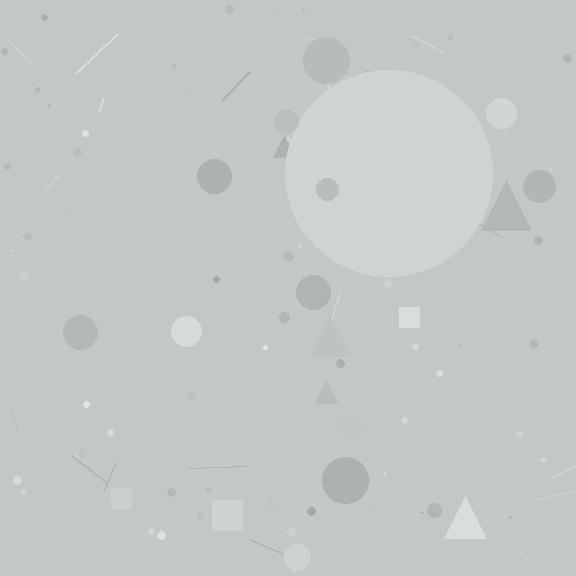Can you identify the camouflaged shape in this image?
The camouflaged shape is a circle.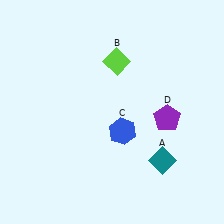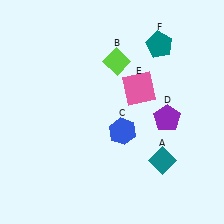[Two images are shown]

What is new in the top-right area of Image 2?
A teal pentagon (F) was added in the top-right area of Image 2.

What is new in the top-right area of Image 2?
A pink square (E) was added in the top-right area of Image 2.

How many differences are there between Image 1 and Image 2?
There are 2 differences between the two images.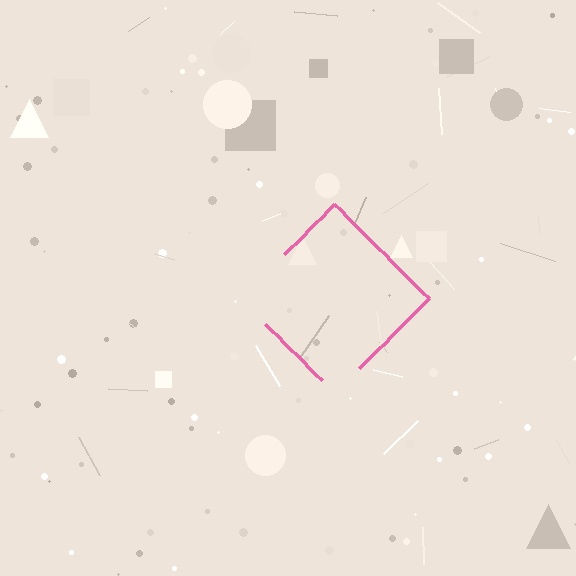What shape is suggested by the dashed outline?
The dashed outline suggests a diamond.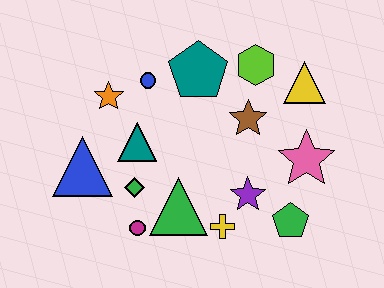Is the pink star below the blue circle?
Yes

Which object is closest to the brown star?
The lime hexagon is closest to the brown star.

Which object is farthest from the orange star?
The green pentagon is farthest from the orange star.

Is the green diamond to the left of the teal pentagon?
Yes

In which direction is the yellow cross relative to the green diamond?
The yellow cross is to the right of the green diamond.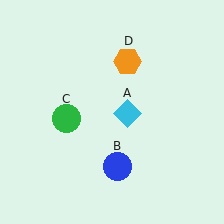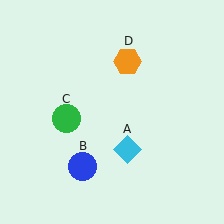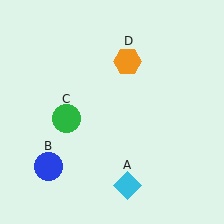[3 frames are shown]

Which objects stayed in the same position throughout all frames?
Green circle (object C) and orange hexagon (object D) remained stationary.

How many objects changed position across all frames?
2 objects changed position: cyan diamond (object A), blue circle (object B).